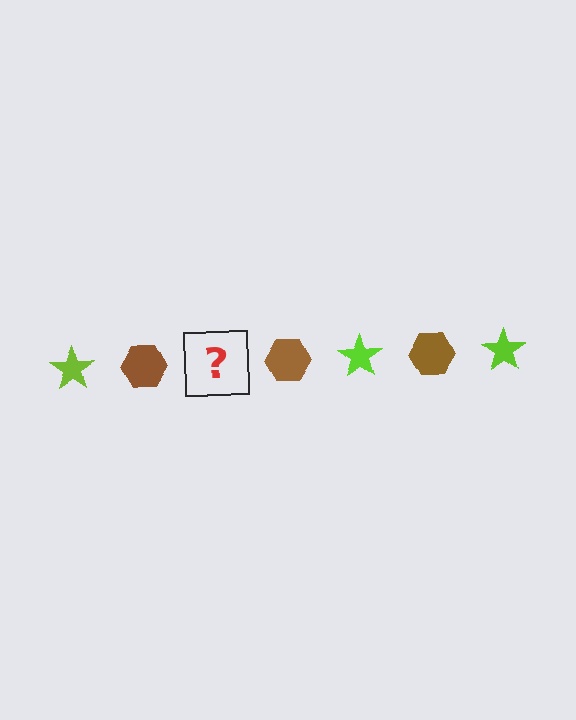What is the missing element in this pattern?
The missing element is a lime star.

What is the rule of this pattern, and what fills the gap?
The rule is that the pattern alternates between lime star and brown hexagon. The gap should be filled with a lime star.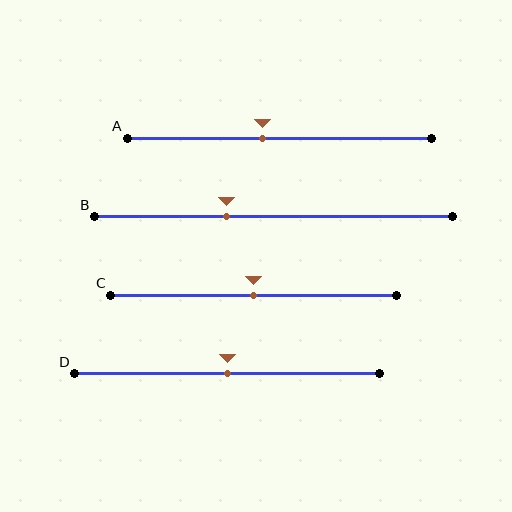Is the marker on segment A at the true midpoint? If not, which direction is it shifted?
No, the marker on segment A is shifted to the left by about 6% of the segment length.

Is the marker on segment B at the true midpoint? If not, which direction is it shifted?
No, the marker on segment B is shifted to the left by about 13% of the segment length.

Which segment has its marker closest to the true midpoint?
Segment C has its marker closest to the true midpoint.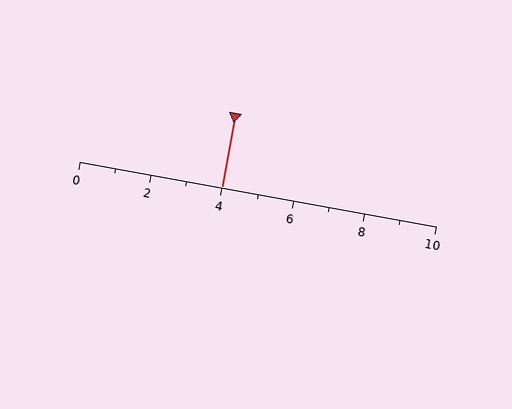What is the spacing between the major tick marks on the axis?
The major ticks are spaced 2 apart.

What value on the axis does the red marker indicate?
The marker indicates approximately 4.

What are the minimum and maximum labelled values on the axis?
The axis runs from 0 to 10.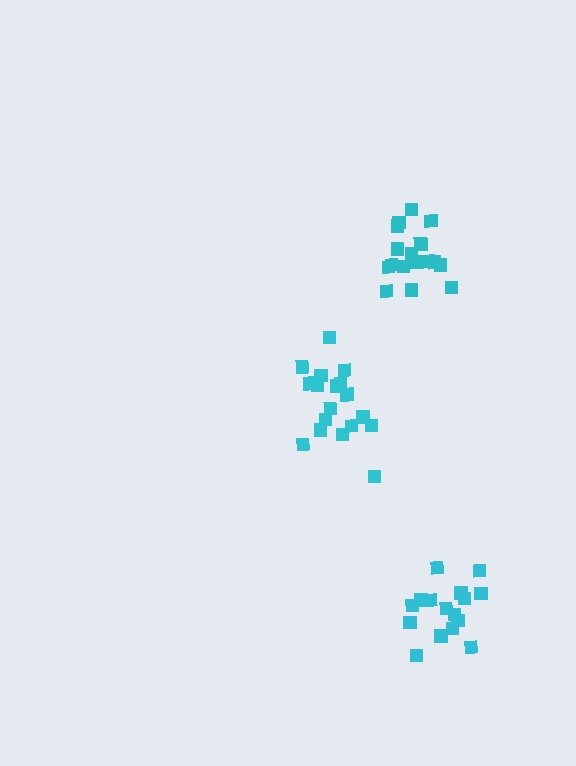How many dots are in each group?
Group 1: 19 dots, Group 2: 18 dots, Group 3: 16 dots (53 total).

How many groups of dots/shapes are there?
There are 3 groups.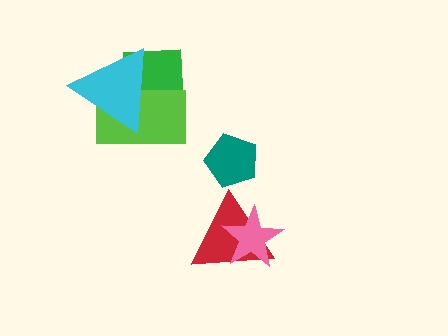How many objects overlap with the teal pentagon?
0 objects overlap with the teal pentagon.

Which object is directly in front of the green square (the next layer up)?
The lime rectangle is directly in front of the green square.